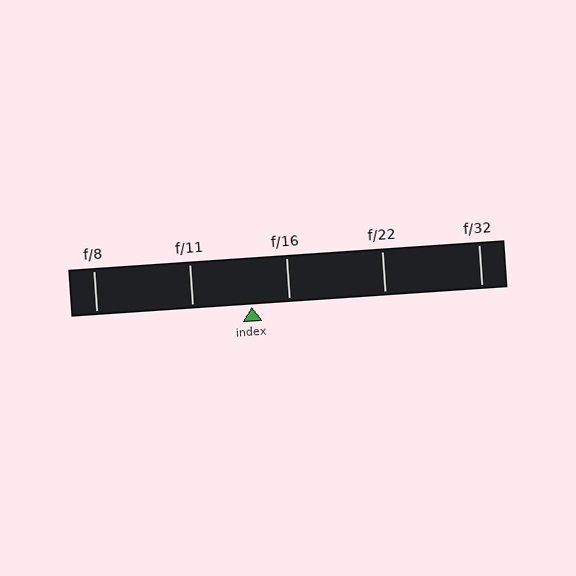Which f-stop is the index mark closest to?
The index mark is closest to f/16.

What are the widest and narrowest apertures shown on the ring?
The widest aperture shown is f/8 and the narrowest is f/32.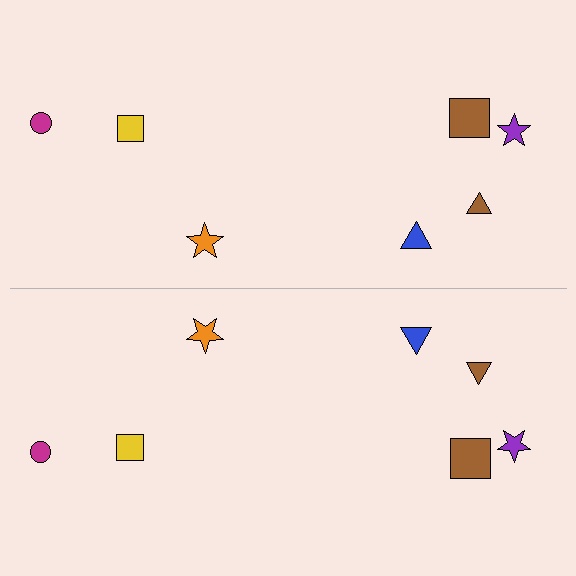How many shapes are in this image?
There are 14 shapes in this image.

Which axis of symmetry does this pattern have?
The pattern has a horizontal axis of symmetry running through the center of the image.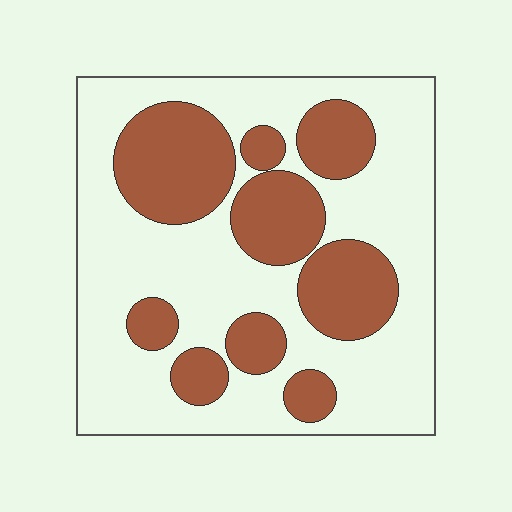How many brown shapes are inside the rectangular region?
9.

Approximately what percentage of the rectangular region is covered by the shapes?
Approximately 35%.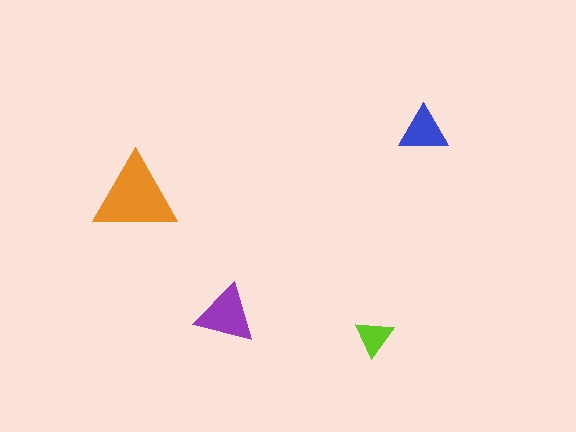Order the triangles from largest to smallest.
the orange one, the purple one, the blue one, the lime one.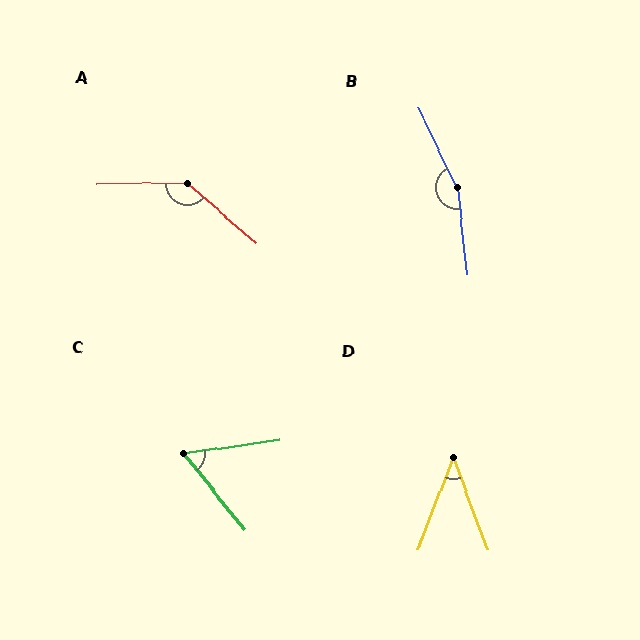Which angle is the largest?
B, at approximately 160 degrees.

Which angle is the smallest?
D, at approximately 41 degrees.